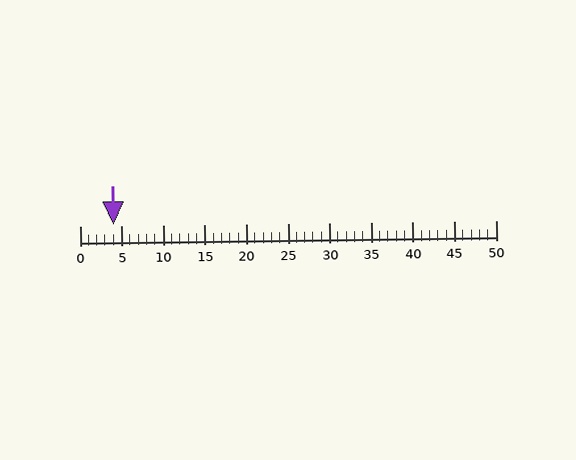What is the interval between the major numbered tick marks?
The major tick marks are spaced 5 units apart.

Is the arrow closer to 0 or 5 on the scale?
The arrow is closer to 5.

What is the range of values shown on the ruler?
The ruler shows values from 0 to 50.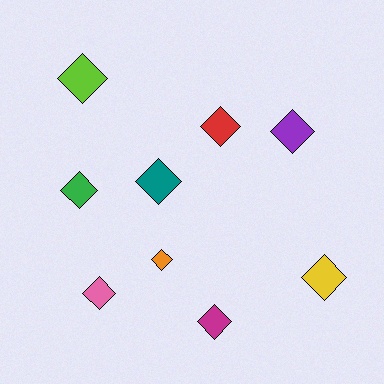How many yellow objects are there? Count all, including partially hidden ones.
There is 1 yellow object.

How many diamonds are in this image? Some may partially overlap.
There are 9 diamonds.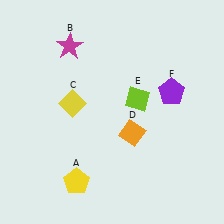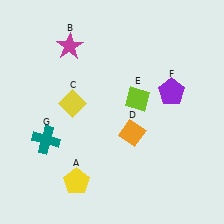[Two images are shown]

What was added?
A teal cross (G) was added in Image 2.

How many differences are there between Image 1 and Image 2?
There is 1 difference between the two images.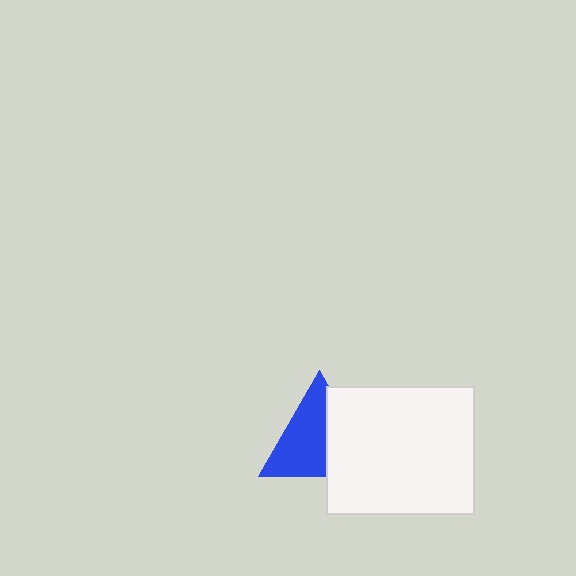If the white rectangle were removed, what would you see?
You would see the complete blue triangle.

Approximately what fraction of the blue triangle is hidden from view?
Roughly 41% of the blue triangle is hidden behind the white rectangle.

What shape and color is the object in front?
The object in front is a white rectangle.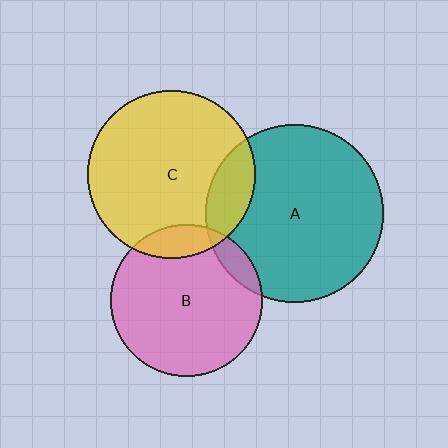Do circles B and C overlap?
Yes.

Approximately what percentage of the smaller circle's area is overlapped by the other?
Approximately 10%.